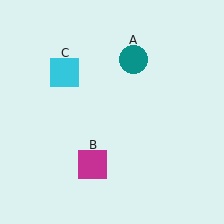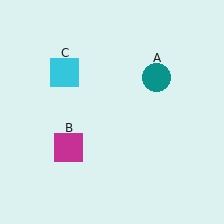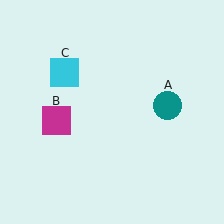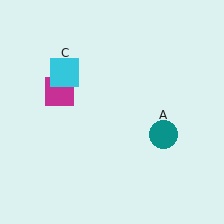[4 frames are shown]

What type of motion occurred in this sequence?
The teal circle (object A), magenta square (object B) rotated clockwise around the center of the scene.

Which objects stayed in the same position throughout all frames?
Cyan square (object C) remained stationary.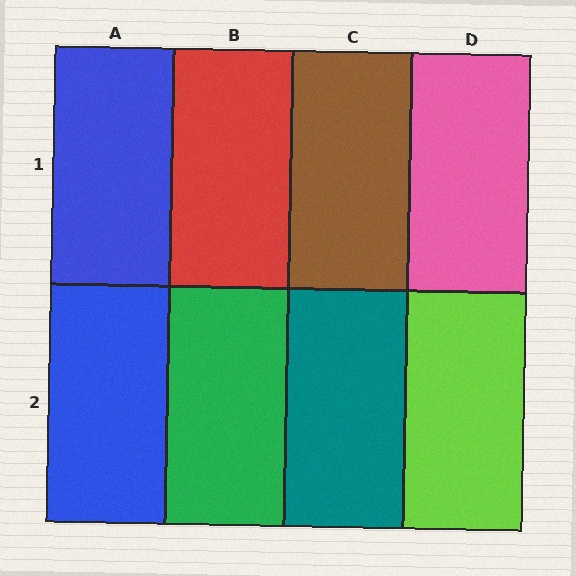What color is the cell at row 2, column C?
Teal.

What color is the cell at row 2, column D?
Lime.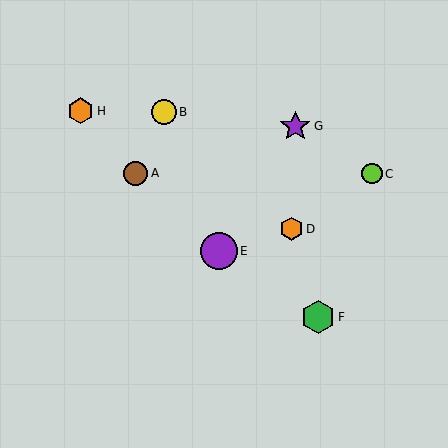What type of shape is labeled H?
Shape H is an orange hexagon.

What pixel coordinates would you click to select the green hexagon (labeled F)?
Click at (318, 317) to select the green hexagon F.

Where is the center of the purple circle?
The center of the purple circle is at (219, 251).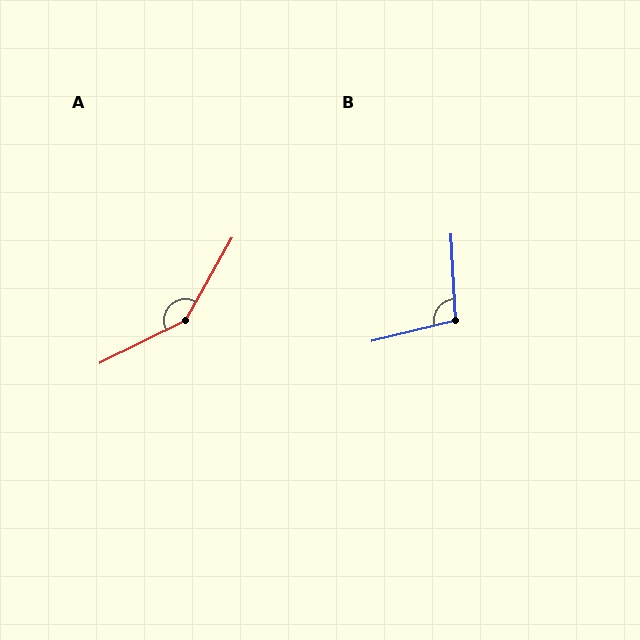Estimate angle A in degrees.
Approximately 145 degrees.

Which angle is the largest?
A, at approximately 145 degrees.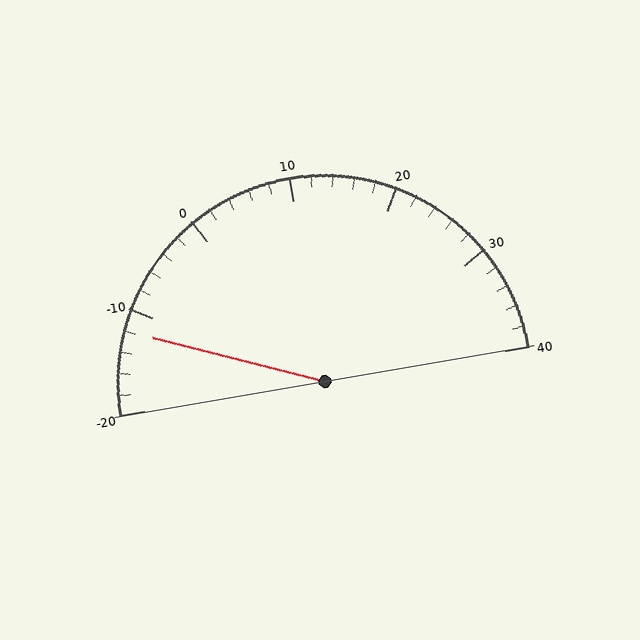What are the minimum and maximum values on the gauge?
The gauge ranges from -20 to 40.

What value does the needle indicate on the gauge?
The needle indicates approximately -12.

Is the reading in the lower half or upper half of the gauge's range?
The reading is in the lower half of the range (-20 to 40).